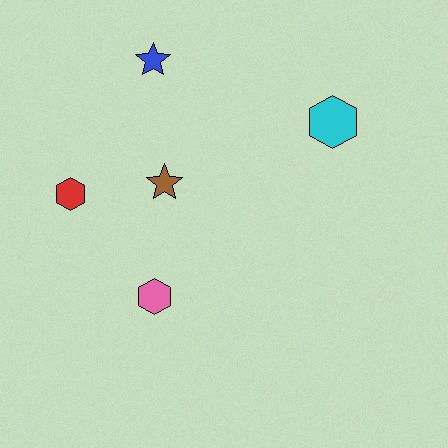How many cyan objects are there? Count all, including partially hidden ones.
There is 1 cyan object.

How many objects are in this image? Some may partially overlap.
There are 5 objects.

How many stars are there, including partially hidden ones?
There are 2 stars.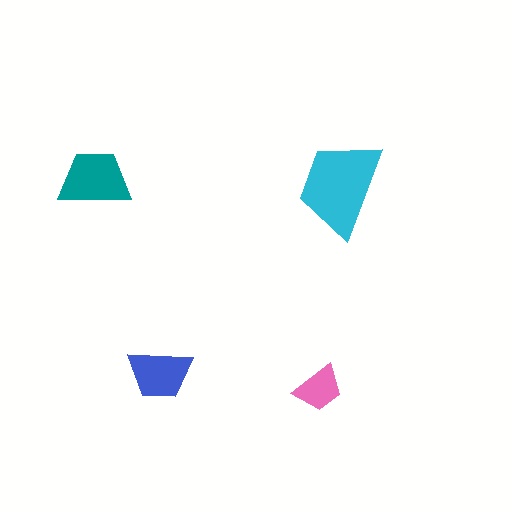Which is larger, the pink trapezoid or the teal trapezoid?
The teal one.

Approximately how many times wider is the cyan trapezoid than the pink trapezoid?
About 2 times wider.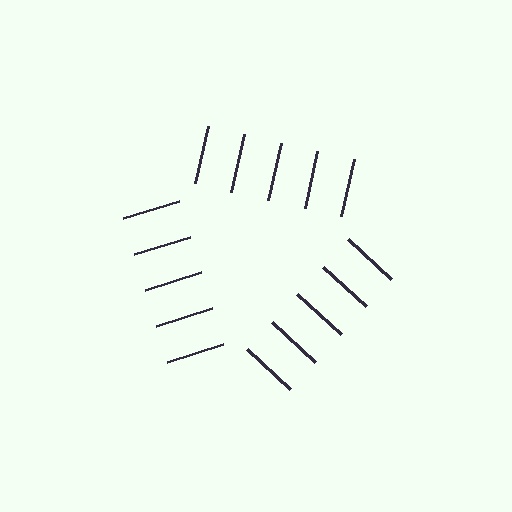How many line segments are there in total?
15 — 5 along each of the 3 edges.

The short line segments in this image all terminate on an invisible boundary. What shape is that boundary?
An illusory triangle — the line segments terminate on its edges but no continuous stroke is drawn.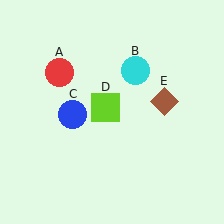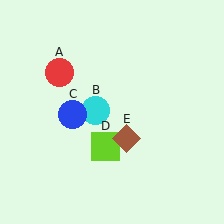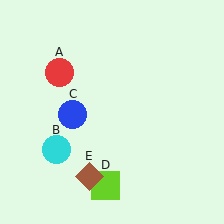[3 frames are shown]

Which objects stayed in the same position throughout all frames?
Red circle (object A) and blue circle (object C) remained stationary.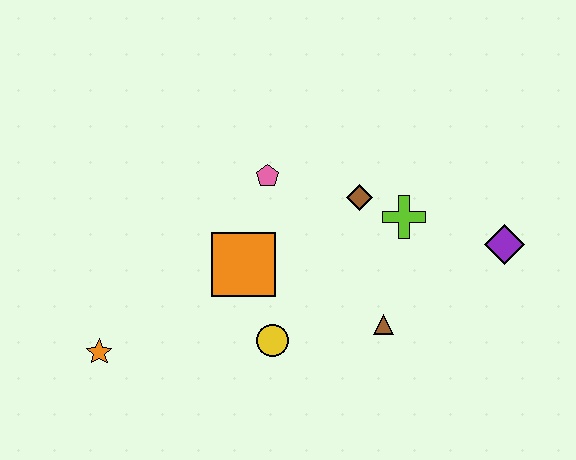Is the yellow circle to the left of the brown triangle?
Yes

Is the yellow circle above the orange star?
Yes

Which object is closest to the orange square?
The yellow circle is closest to the orange square.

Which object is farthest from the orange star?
The purple diamond is farthest from the orange star.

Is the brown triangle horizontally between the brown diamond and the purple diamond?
Yes